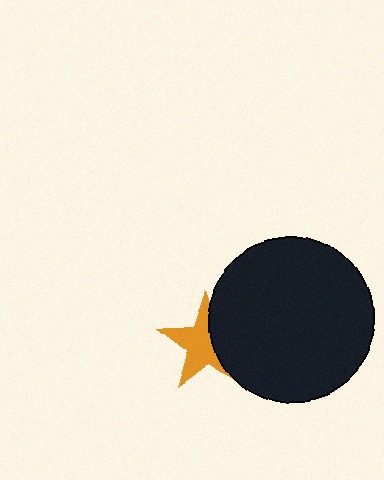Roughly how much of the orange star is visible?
About half of it is visible (roughly 61%).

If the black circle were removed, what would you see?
You would see the complete orange star.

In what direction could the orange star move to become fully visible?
The orange star could move left. That would shift it out from behind the black circle entirely.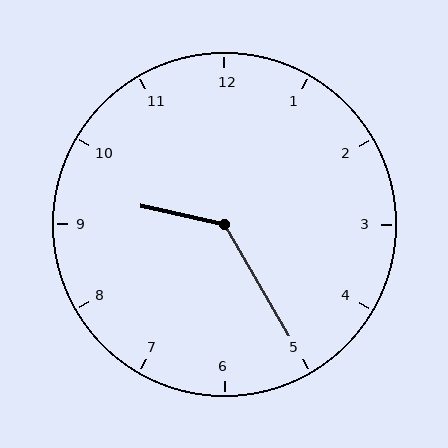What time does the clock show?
9:25.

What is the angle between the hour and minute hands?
Approximately 132 degrees.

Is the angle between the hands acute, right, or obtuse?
It is obtuse.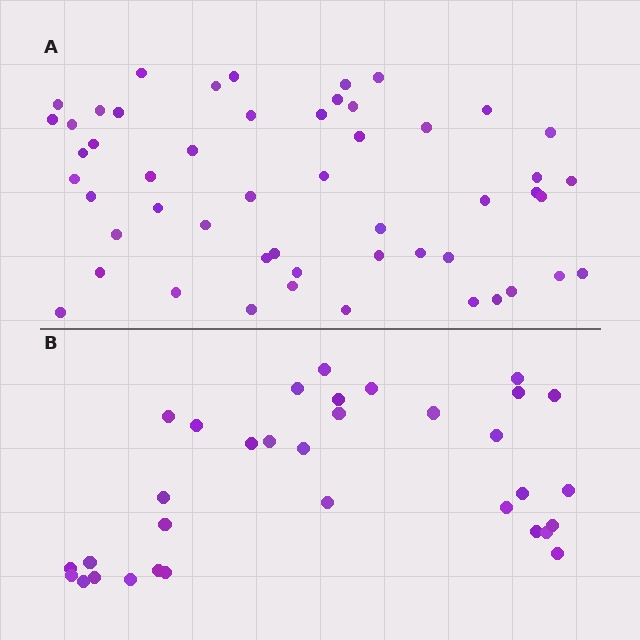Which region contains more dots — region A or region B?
Region A (the top region) has more dots.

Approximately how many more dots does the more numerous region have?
Region A has approximately 20 more dots than region B.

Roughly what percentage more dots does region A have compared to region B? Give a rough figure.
About 60% more.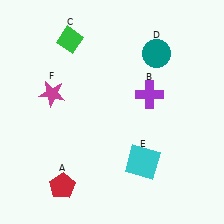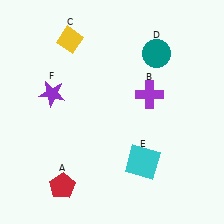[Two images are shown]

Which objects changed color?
C changed from green to yellow. F changed from magenta to purple.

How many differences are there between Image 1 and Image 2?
There are 2 differences between the two images.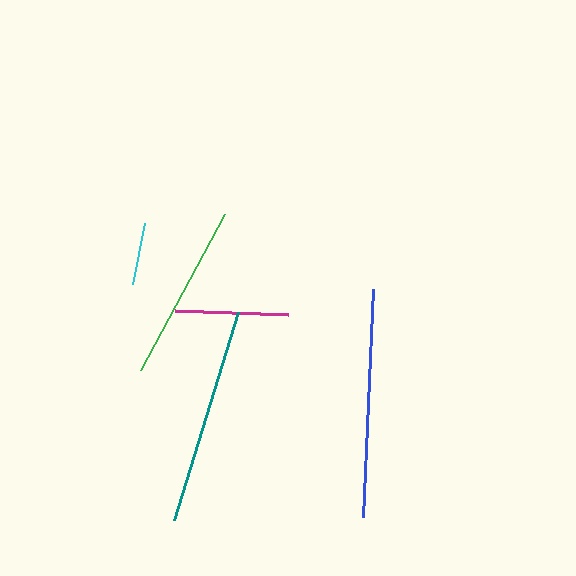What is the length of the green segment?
The green segment is approximately 177 pixels long.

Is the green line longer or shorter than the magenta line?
The green line is longer than the magenta line.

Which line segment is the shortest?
The cyan line is the shortest at approximately 62 pixels.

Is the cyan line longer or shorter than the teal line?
The teal line is longer than the cyan line.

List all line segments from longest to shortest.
From longest to shortest: blue, teal, green, magenta, cyan.